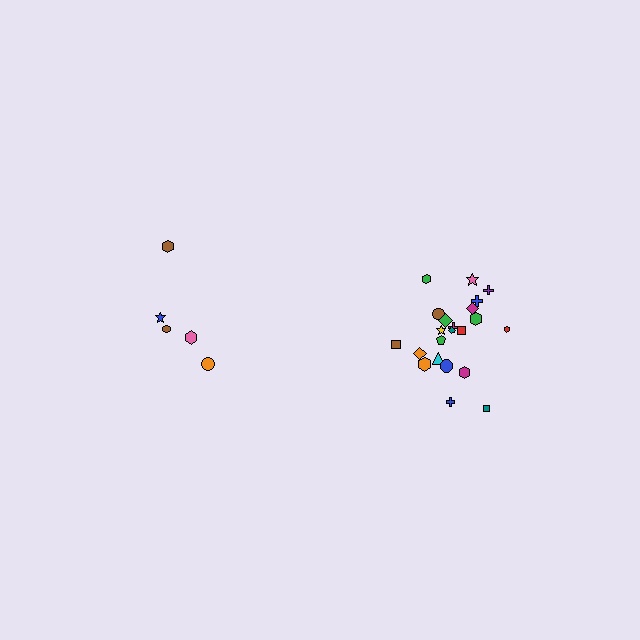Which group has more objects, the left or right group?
The right group.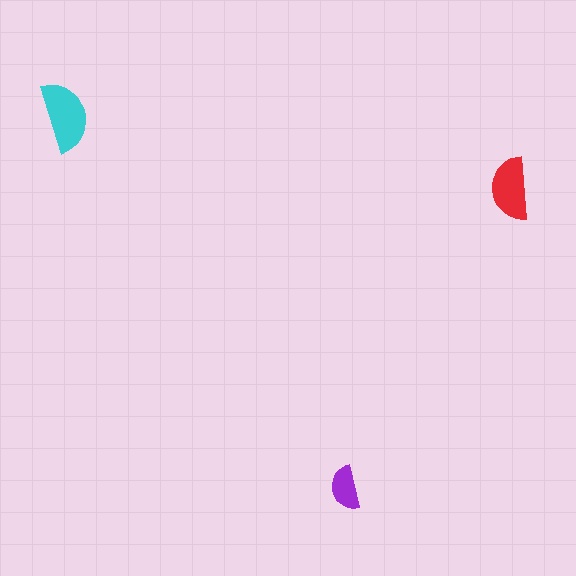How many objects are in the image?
There are 3 objects in the image.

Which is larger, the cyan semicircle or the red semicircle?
The cyan one.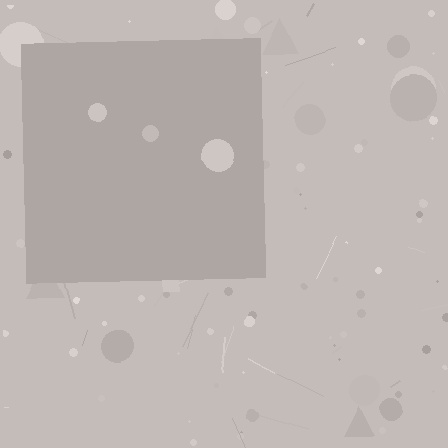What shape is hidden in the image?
A square is hidden in the image.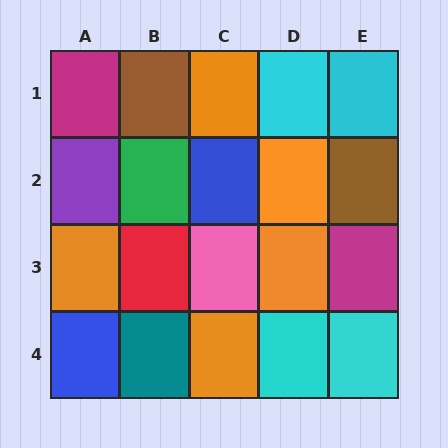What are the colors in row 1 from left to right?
Magenta, brown, orange, cyan, cyan.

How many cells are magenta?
2 cells are magenta.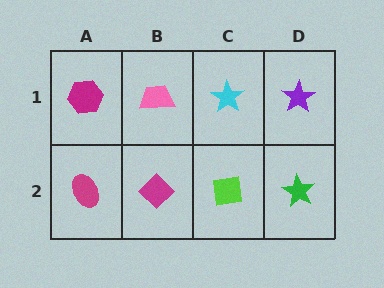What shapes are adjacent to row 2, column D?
A purple star (row 1, column D), a lime square (row 2, column C).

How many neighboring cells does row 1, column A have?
2.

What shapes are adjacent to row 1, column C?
A lime square (row 2, column C), a pink trapezoid (row 1, column B), a purple star (row 1, column D).